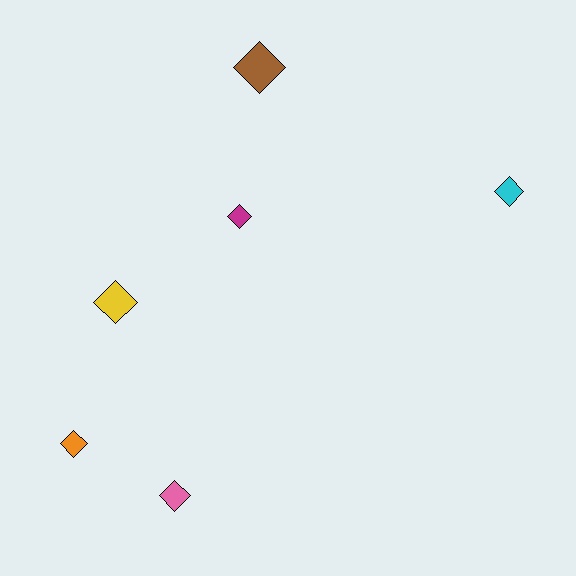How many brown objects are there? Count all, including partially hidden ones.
There is 1 brown object.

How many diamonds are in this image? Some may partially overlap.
There are 6 diamonds.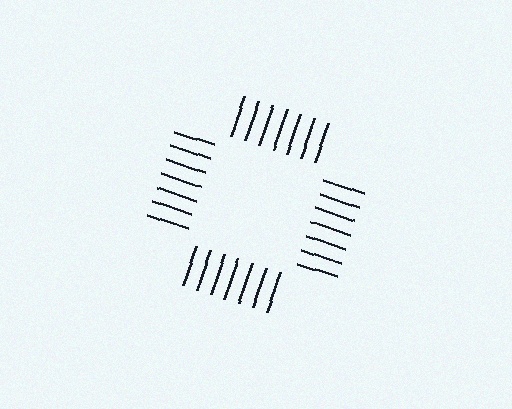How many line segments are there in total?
28 — 7 along each of the 4 edges.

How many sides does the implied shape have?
4 sides — the line-ends trace a square.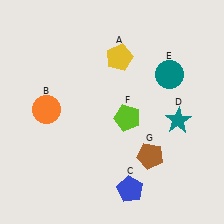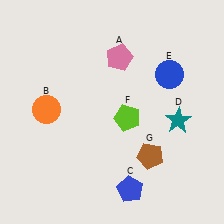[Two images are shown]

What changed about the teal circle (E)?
In Image 1, E is teal. In Image 2, it changed to blue.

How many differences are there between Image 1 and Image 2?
There are 2 differences between the two images.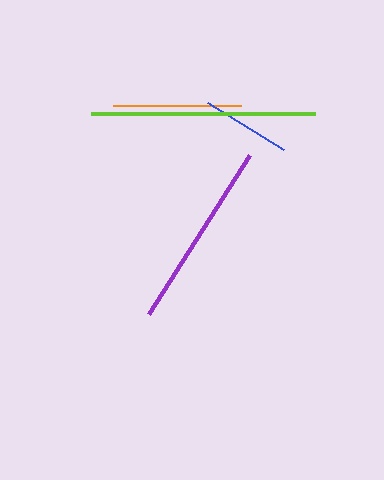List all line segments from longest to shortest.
From longest to shortest: lime, purple, orange, blue.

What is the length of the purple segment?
The purple segment is approximately 189 pixels long.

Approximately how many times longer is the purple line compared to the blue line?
The purple line is approximately 2.1 times the length of the blue line.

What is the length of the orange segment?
The orange segment is approximately 128 pixels long.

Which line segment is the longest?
The lime line is the longest at approximately 223 pixels.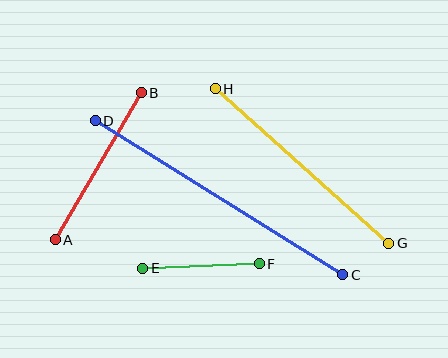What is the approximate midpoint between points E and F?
The midpoint is at approximately (201, 266) pixels.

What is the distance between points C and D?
The distance is approximately 291 pixels.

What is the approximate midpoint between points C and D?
The midpoint is at approximately (219, 198) pixels.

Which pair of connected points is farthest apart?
Points C and D are farthest apart.